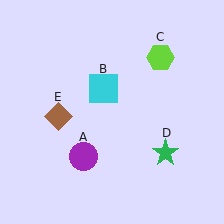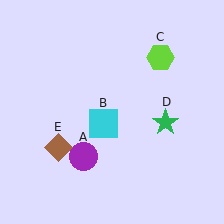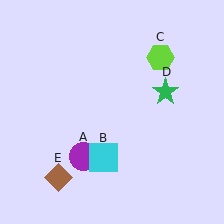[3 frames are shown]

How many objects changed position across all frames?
3 objects changed position: cyan square (object B), green star (object D), brown diamond (object E).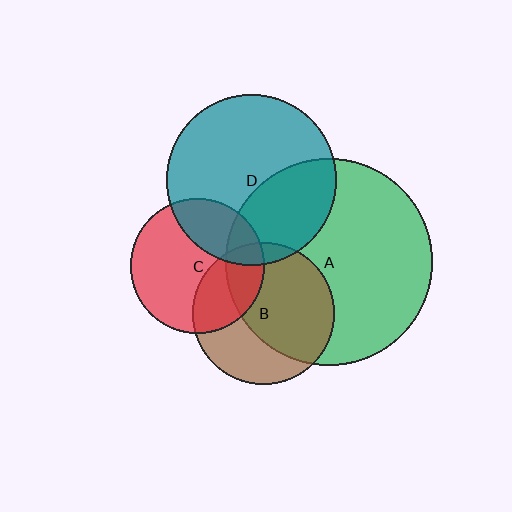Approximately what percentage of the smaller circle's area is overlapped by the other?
Approximately 20%.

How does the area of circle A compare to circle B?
Approximately 2.1 times.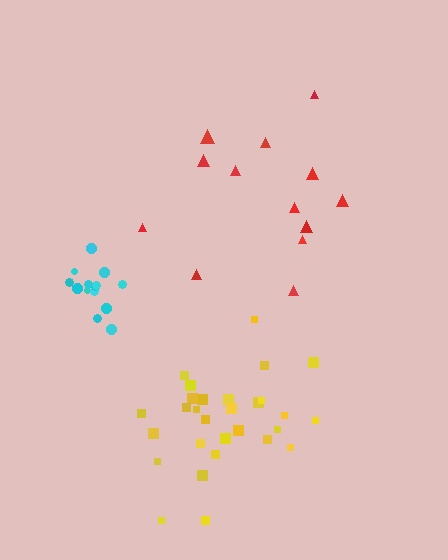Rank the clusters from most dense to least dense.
cyan, yellow, red.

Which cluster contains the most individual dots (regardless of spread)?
Yellow (29).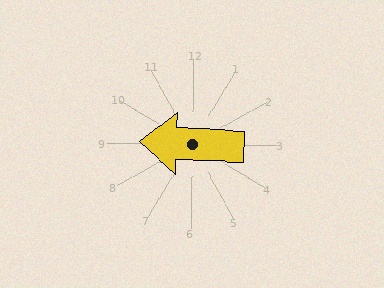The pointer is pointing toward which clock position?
Roughly 9 o'clock.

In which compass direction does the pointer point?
West.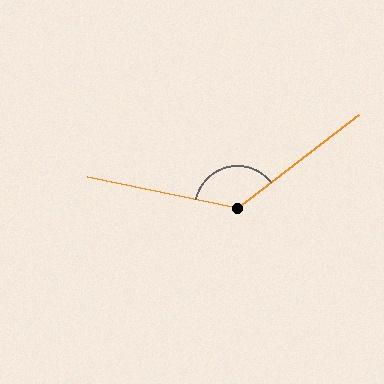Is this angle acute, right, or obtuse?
It is obtuse.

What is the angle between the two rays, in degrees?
Approximately 131 degrees.